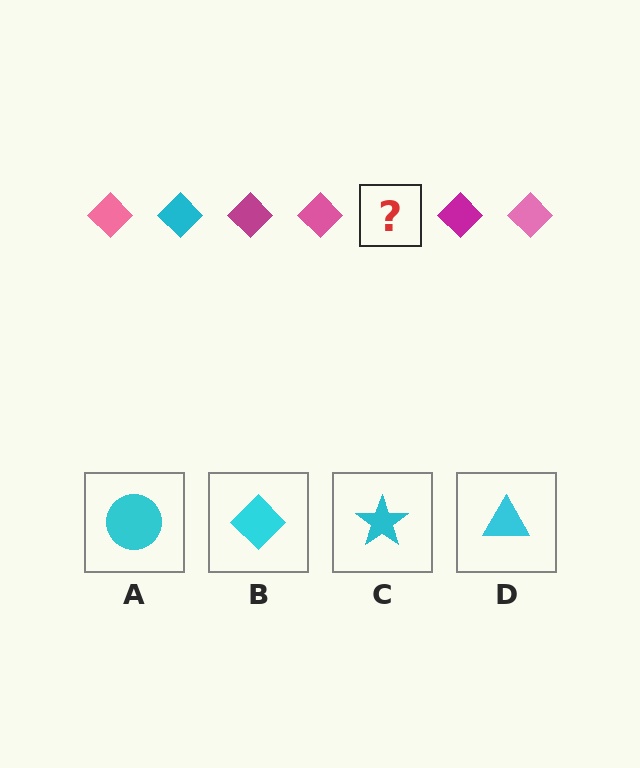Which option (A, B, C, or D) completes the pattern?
B.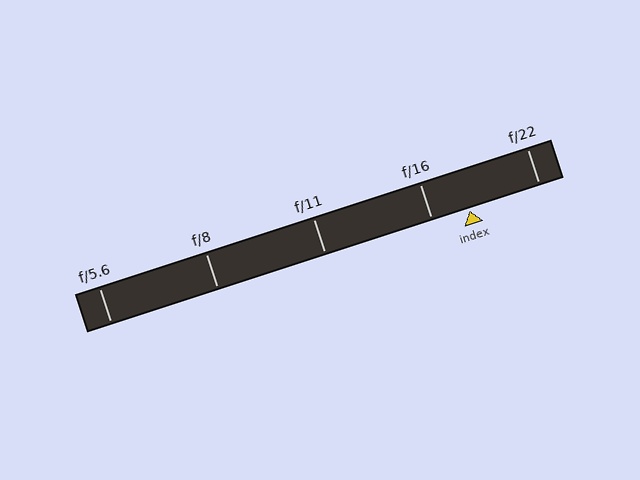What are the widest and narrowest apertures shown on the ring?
The widest aperture shown is f/5.6 and the narrowest is f/22.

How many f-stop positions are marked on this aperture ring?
There are 5 f-stop positions marked.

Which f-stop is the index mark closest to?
The index mark is closest to f/16.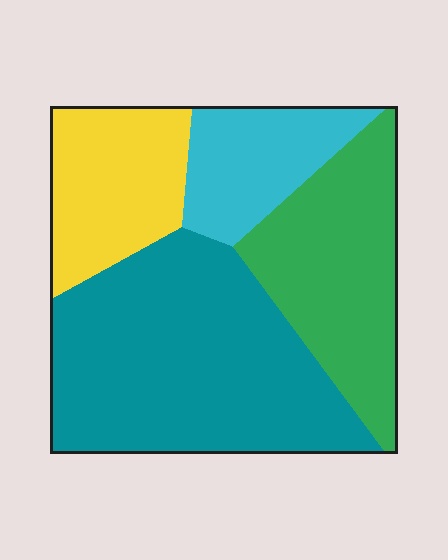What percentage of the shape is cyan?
Cyan covers around 15% of the shape.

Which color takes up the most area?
Teal, at roughly 45%.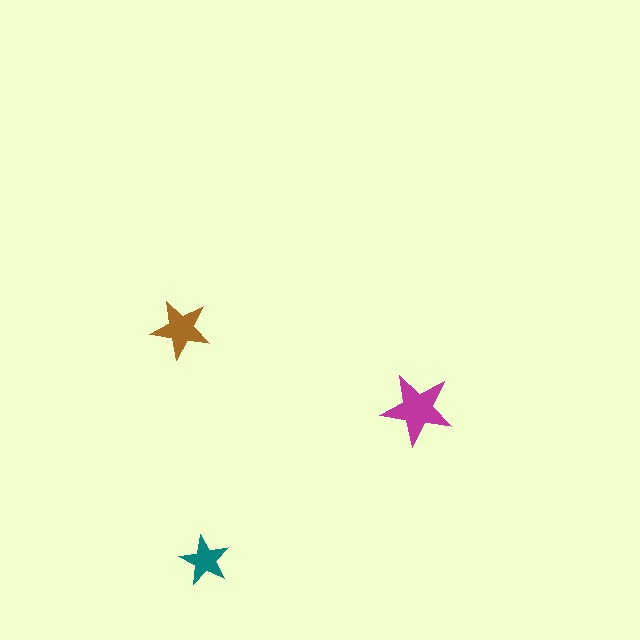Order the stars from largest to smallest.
the magenta one, the brown one, the teal one.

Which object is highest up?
The brown star is topmost.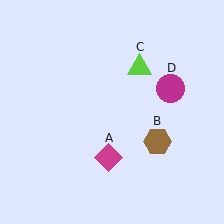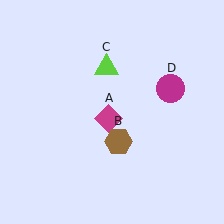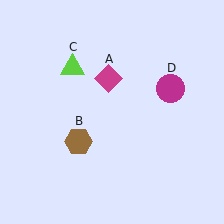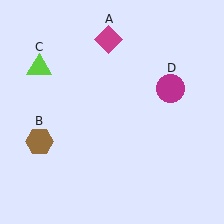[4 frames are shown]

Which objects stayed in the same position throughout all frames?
Magenta circle (object D) remained stationary.